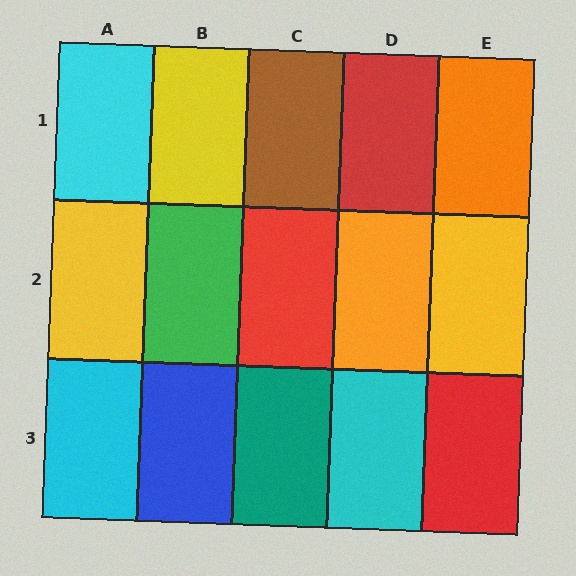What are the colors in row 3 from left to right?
Cyan, blue, teal, cyan, red.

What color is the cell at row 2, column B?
Green.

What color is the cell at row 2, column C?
Red.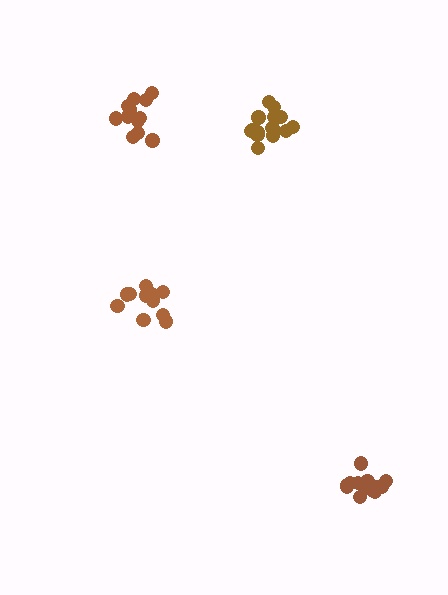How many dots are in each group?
Group 1: 12 dots, Group 2: 15 dots, Group 3: 15 dots, Group 4: 12 dots (54 total).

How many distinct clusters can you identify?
There are 4 distinct clusters.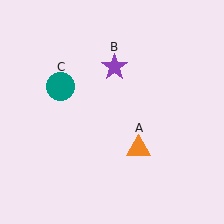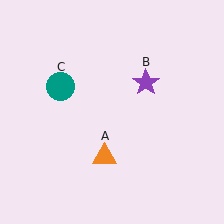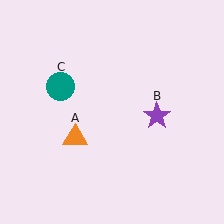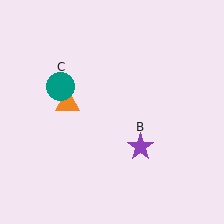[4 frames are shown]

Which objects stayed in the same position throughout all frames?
Teal circle (object C) remained stationary.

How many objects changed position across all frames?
2 objects changed position: orange triangle (object A), purple star (object B).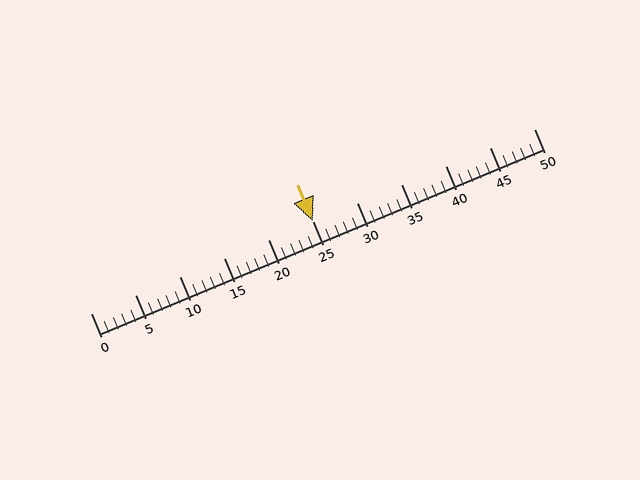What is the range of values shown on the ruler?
The ruler shows values from 0 to 50.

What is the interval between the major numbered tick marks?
The major tick marks are spaced 5 units apart.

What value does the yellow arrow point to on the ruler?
The yellow arrow points to approximately 25.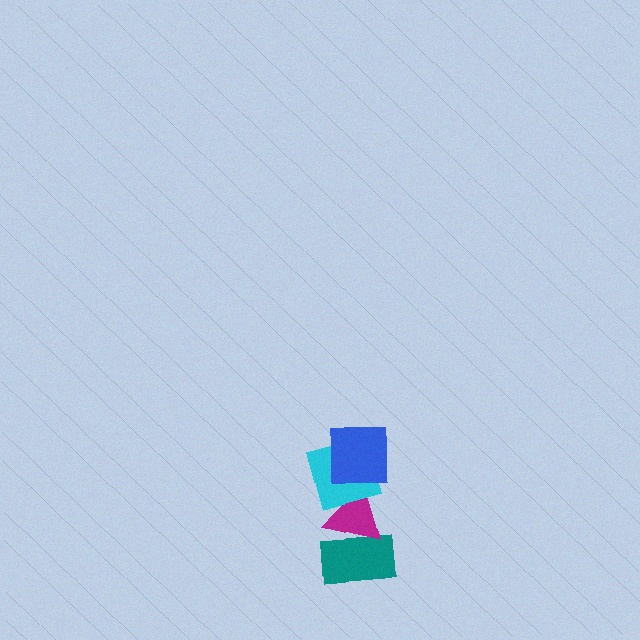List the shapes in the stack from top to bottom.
From top to bottom: the blue square, the cyan square, the magenta triangle, the teal rectangle.